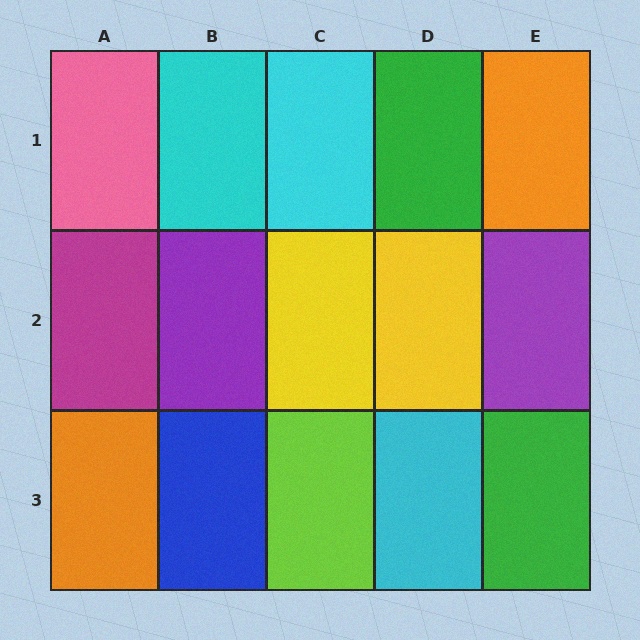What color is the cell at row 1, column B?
Cyan.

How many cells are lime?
1 cell is lime.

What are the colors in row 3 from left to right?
Orange, blue, lime, cyan, green.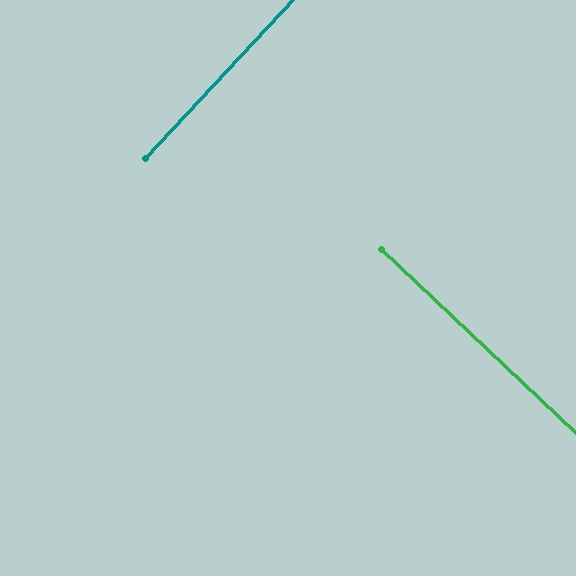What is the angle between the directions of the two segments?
Approximately 90 degrees.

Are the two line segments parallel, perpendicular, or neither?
Perpendicular — they meet at approximately 90°.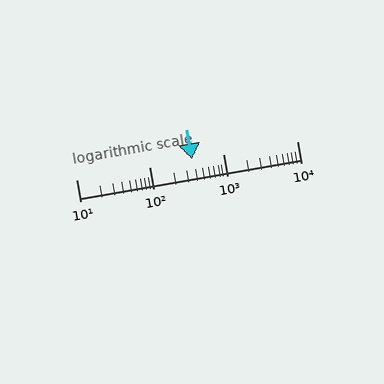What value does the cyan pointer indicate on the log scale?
The pointer indicates approximately 380.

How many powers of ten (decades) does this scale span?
The scale spans 3 decades, from 10 to 10000.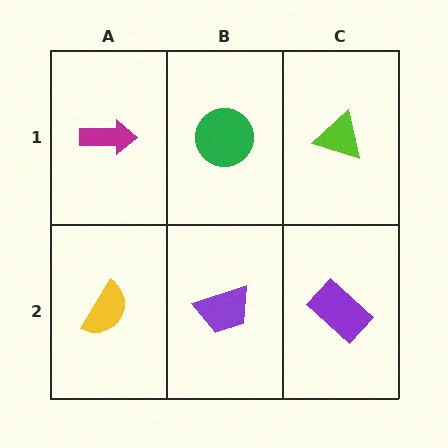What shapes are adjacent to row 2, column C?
A lime triangle (row 1, column C), a purple trapezoid (row 2, column B).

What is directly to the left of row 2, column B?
A yellow semicircle.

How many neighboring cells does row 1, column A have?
2.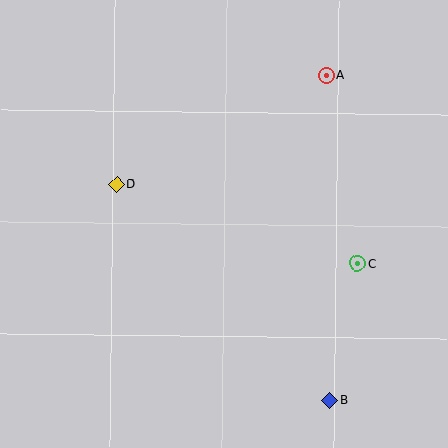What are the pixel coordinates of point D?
Point D is at (117, 184).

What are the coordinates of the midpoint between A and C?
The midpoint between A and C is at (342, 169).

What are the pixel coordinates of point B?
Point B is at (330, 401).